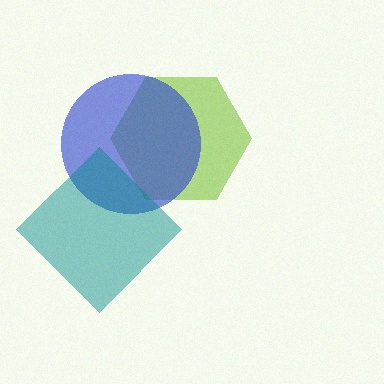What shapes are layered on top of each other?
The layered shapes are: a lime hexagon, a blue circle, a teal diamond.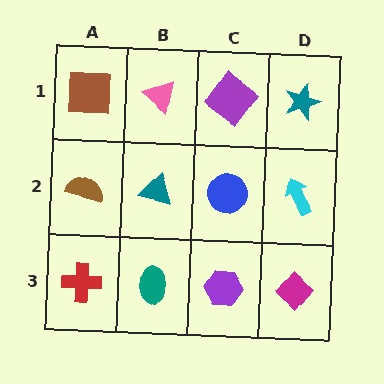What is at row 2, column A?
A brown semicircle.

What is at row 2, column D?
A cyan arrow.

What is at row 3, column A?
A red cross.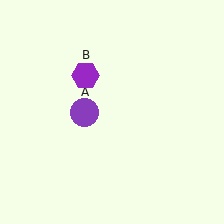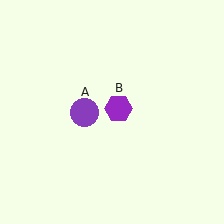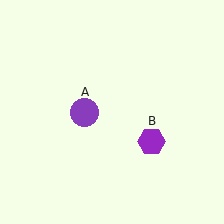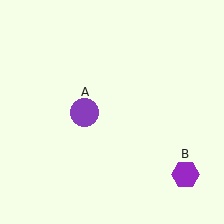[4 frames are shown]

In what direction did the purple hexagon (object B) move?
The purple hexagon (object B) moved down and to the right.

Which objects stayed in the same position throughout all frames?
Purple circle (object A) remained stationary.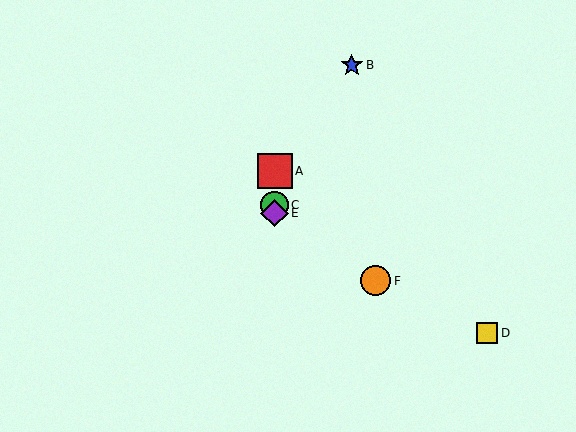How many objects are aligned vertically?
3 objects (A, C, E) are aligned vertically.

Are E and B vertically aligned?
No, E is at x≈275 and B is at x≈352.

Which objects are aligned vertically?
Objects A, C, E are aligned vertically.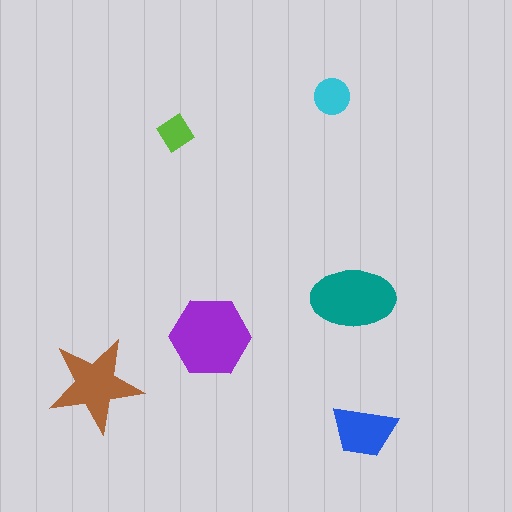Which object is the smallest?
The lime diamond.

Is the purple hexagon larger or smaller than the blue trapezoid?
Larger.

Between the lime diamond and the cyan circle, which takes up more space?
The cyan circle.